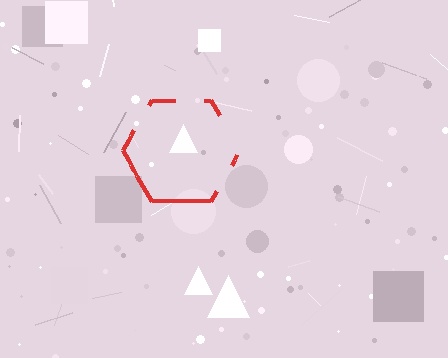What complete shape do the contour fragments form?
The contour fragments form a hexagon.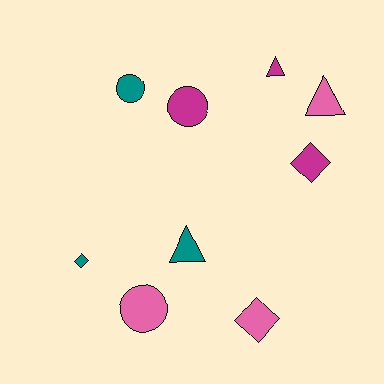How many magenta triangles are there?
There is 1 magenta triangle.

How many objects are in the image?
There are 9 objects.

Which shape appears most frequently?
Triangle, with 3 objects.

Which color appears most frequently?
Pink, with 3 objects.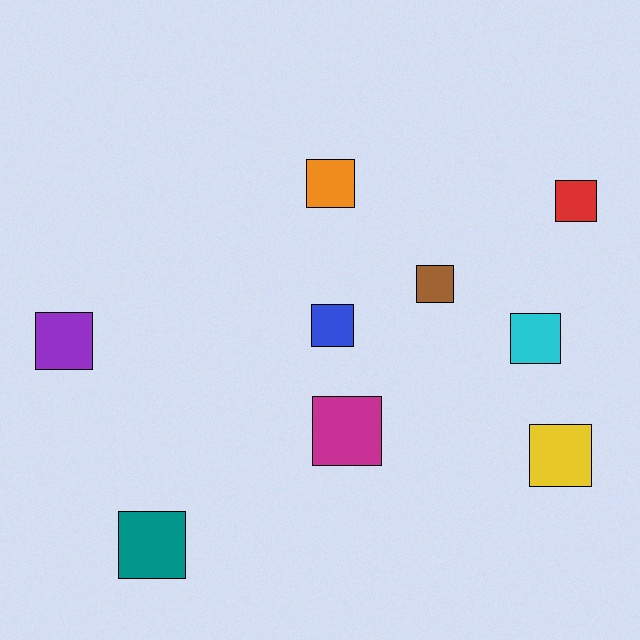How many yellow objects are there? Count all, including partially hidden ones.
There is 1 yellow object.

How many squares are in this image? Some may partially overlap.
There are 9 squares.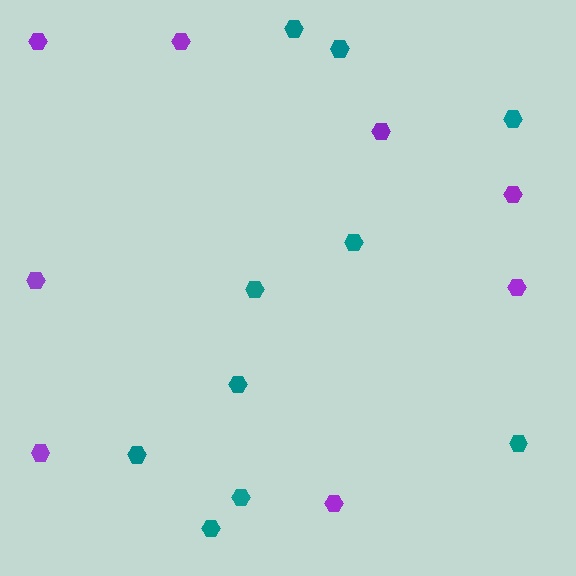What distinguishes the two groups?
There are 2 groups: one group of purple hexagons (8) and one group of teal hexagons (10).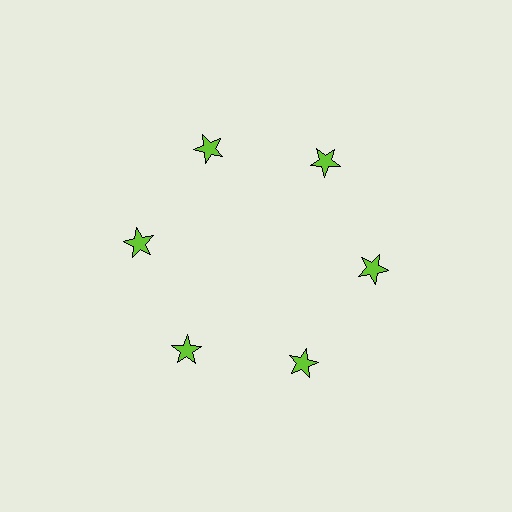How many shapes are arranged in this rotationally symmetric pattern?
There are 6 shapes, arranged in 6 groups of 1.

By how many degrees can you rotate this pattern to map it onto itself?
The pattern maps onto itself every 60 degrees of rotation.